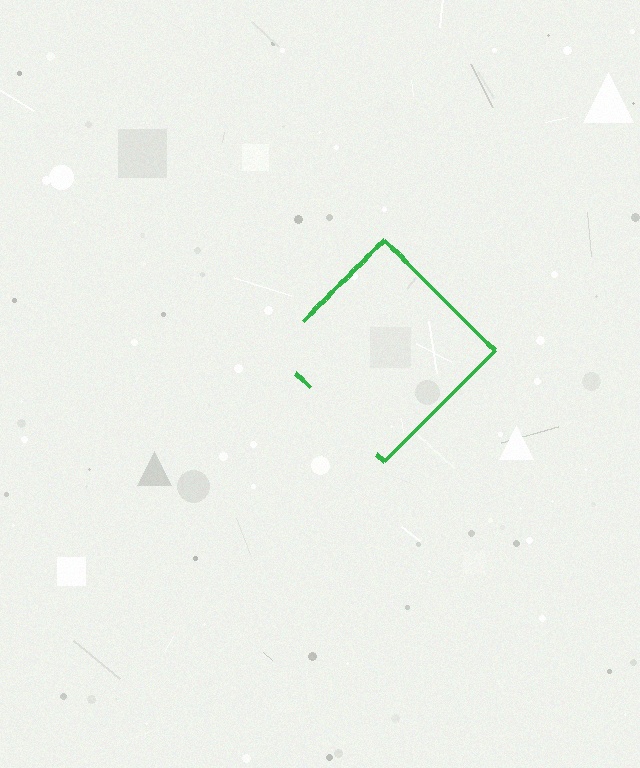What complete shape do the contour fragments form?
The contour fragments form a diamond.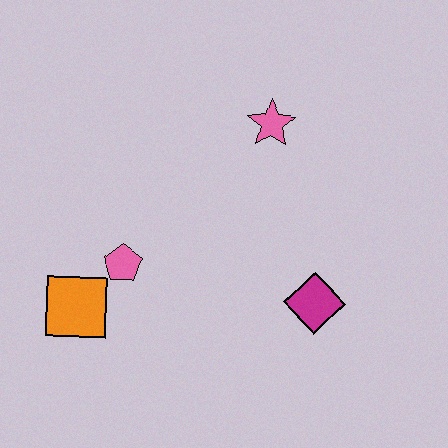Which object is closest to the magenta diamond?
The pink star is closest to the magenta diamond.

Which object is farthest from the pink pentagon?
The pink star is farthest from the pink pentagon.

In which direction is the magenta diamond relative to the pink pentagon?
The magenta diamond is to the right of the pink pentagon.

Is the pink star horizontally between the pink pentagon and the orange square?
No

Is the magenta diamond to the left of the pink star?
No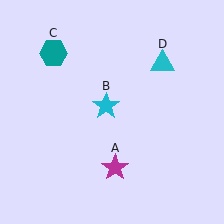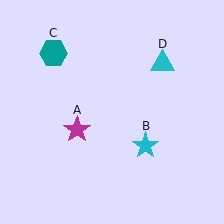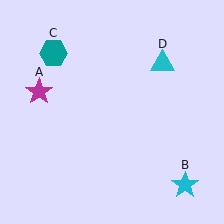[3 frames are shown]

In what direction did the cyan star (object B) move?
The cyan star (object B) moved down and to the right.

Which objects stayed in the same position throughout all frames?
Teal hexagon (object C) and cyan triangle (object D) remained stationary.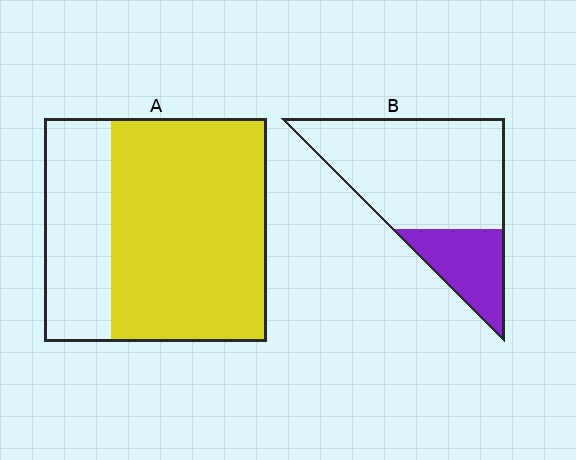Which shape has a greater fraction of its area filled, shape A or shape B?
Shape A.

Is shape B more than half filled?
No.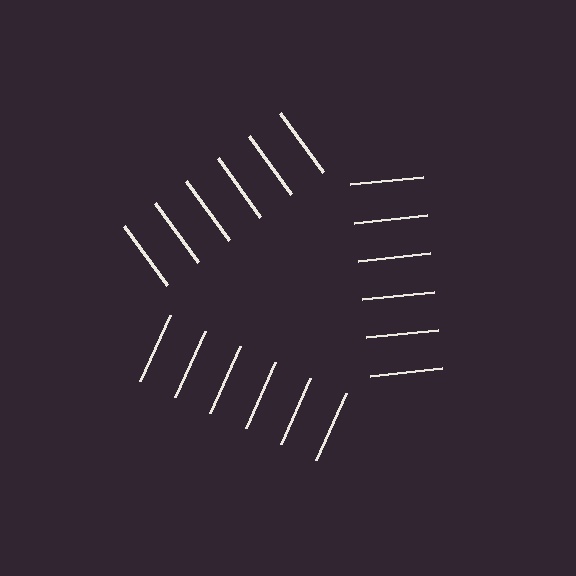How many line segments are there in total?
18 — 6 along each of the 3 edges.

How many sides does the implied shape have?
3 sides — the line-ends trace a triangle.